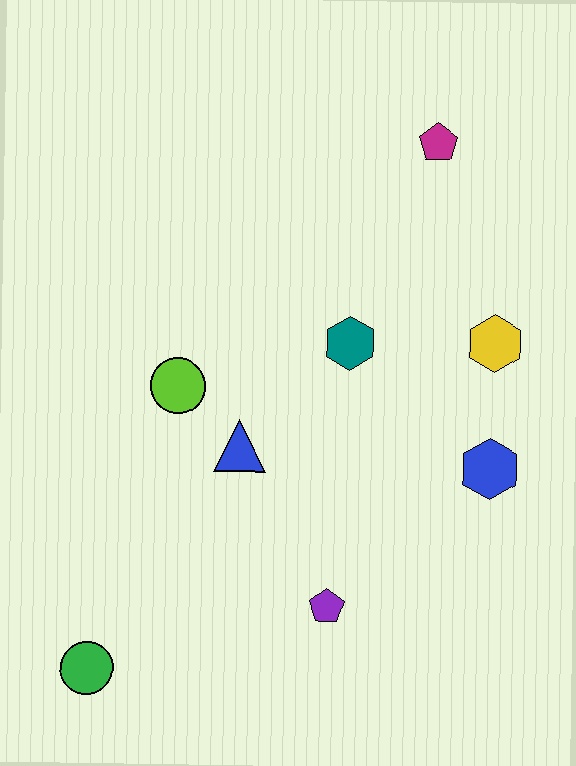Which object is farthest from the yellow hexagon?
The green circle is farthest from the yellow hexagon.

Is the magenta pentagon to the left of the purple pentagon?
No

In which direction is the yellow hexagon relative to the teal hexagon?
The yellow hexagon is to the right of the teal hexagon.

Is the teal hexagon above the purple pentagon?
Yes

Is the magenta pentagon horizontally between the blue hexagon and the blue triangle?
Yes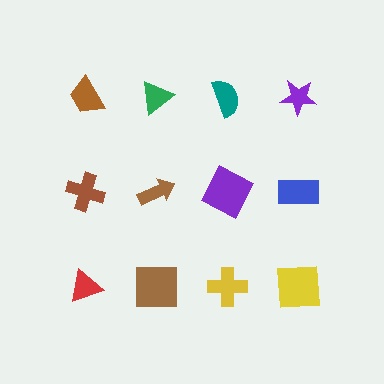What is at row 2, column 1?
A brown cross.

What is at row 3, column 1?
A red triangle.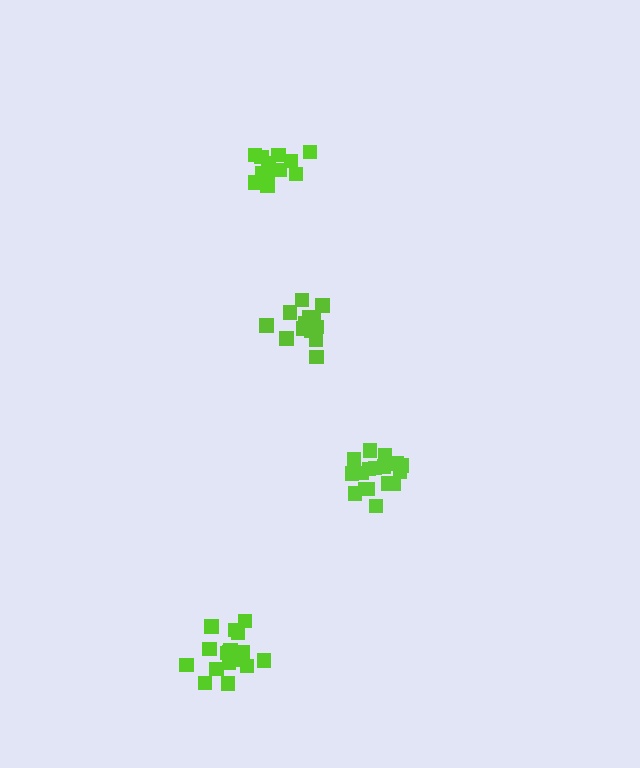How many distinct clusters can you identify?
There are 4 distinct clusters.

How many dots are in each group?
Group 1: 17 dots, Group 2: 12 dots, Group 3: 17 dots, Group 4: 13 dots (59 total).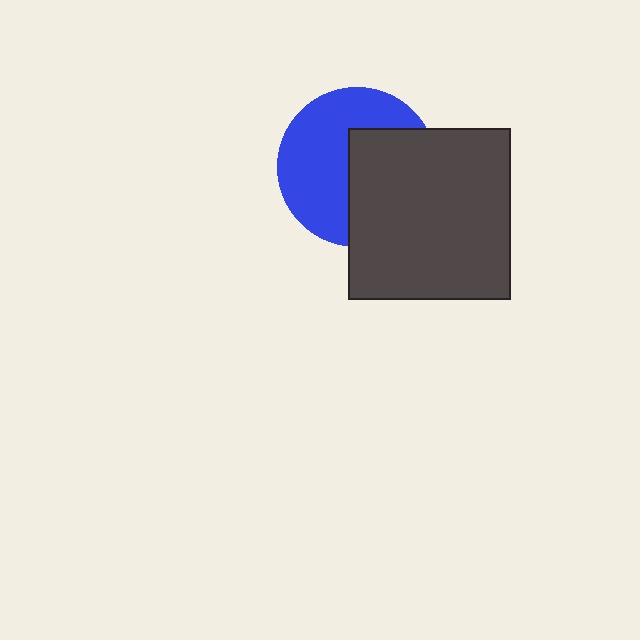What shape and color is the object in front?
The object in front is a dark gray rectangle.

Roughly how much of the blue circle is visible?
About half of it is visible (roughly 54%).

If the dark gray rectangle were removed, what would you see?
You would see the complete blue circle.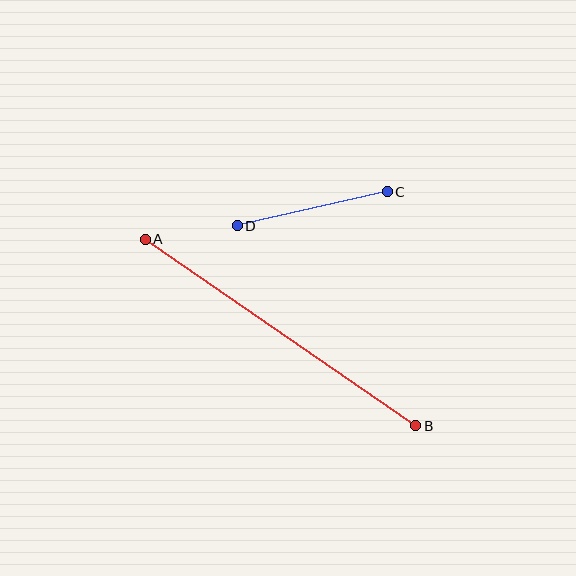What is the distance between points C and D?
The distance is approximately 154 pixels.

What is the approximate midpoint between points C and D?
The midpoint is at approximately (312, 209) pixels.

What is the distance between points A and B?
The distance is approximately 329 pixels.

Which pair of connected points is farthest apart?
Points A and B are farthest apart.